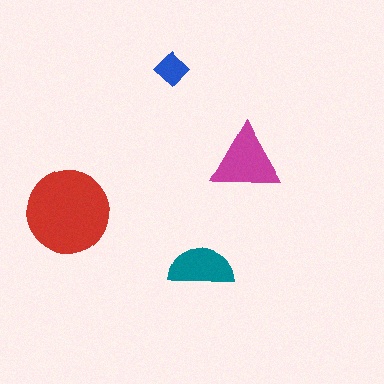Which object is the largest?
The red circle.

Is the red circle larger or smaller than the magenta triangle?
Larger.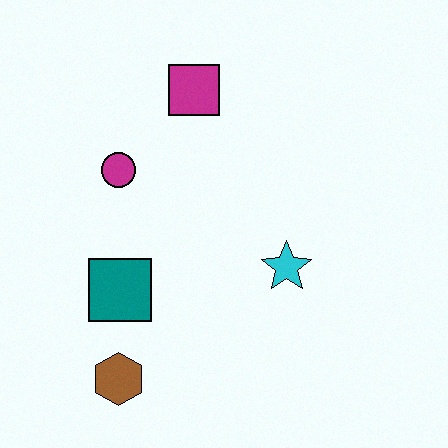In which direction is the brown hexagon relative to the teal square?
The brown hexagon is below the teal square.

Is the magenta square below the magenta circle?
No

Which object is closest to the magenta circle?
The magenta square is closest to the magenta circle.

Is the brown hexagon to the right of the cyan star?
No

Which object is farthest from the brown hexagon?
The magenta square is farthest from the brown hexagon.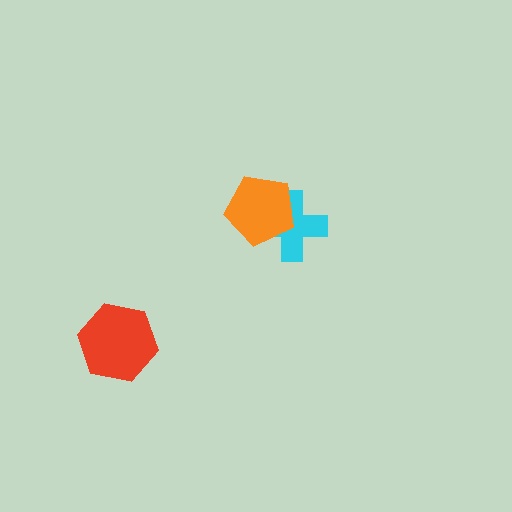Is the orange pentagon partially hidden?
No, no other shape covers it.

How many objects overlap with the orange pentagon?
1 object overlaps with the orange pentagon.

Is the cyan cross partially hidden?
Yes, it is partially covered by another shape.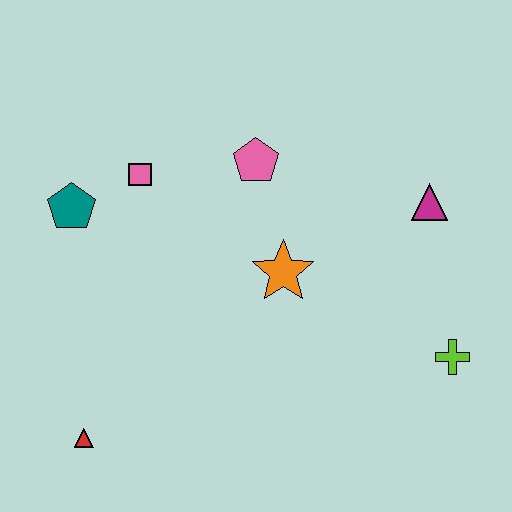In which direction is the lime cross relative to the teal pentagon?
The lime cross is to the right of the teal pentagon.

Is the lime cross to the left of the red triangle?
No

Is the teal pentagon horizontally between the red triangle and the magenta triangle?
No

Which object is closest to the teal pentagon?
The pink square is closest to the teal pentagon.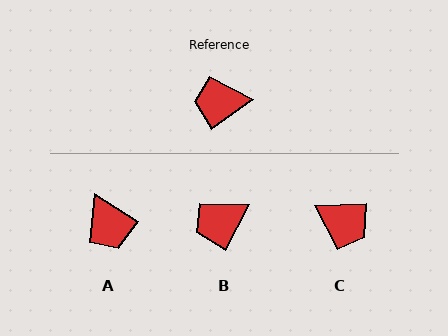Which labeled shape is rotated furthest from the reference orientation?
C, about 145 degrees away.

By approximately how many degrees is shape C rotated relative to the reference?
Approximately 145 degrees counter-clockwise.